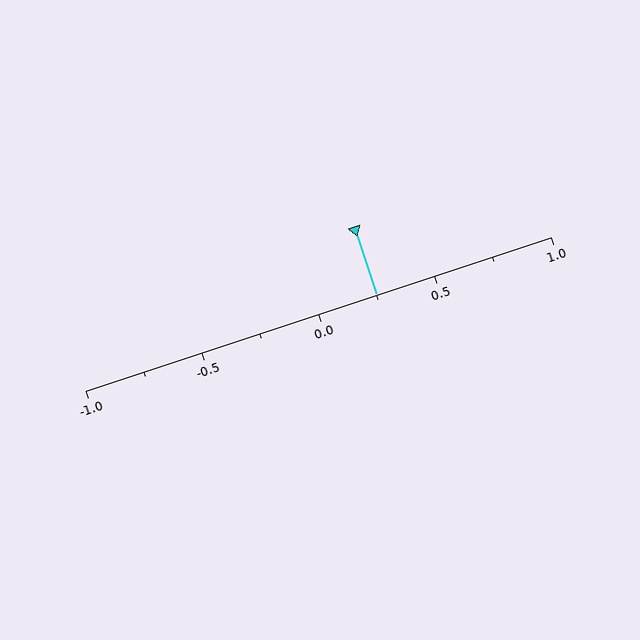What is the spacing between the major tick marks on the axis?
The major ticks are spaced 0.5 apart.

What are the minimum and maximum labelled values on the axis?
The axis runs from -1.0 to 1.0.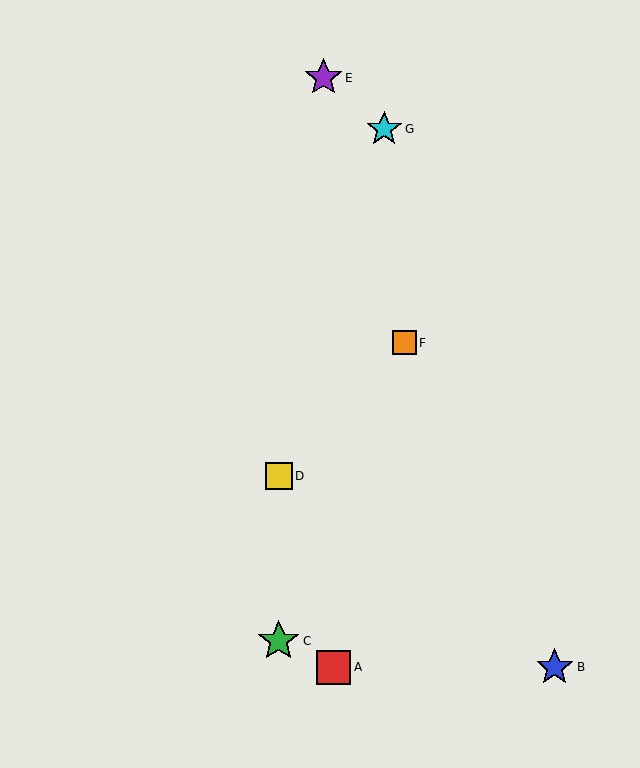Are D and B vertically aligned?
No, D is at x≈279 and B is at x≈555.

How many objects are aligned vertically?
2 objects (C, D) are aligned vertically.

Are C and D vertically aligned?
Yes, both are at x≈279.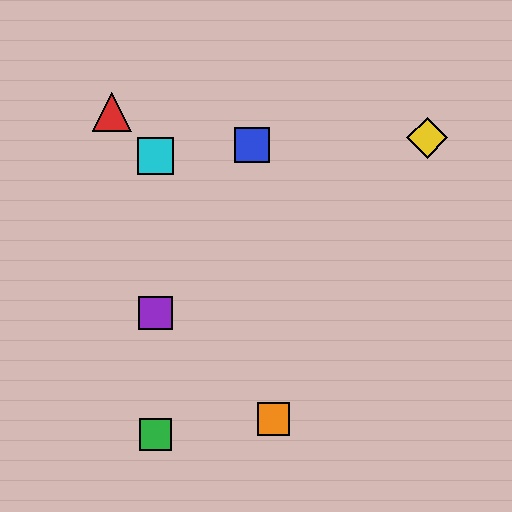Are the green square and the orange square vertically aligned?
No, the green square is at x≈155 and the orange square is at x≈274.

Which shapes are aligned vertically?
The green square, the purple square, the cyan square are aligned vertically.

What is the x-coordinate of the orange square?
The orange square is at x≈274.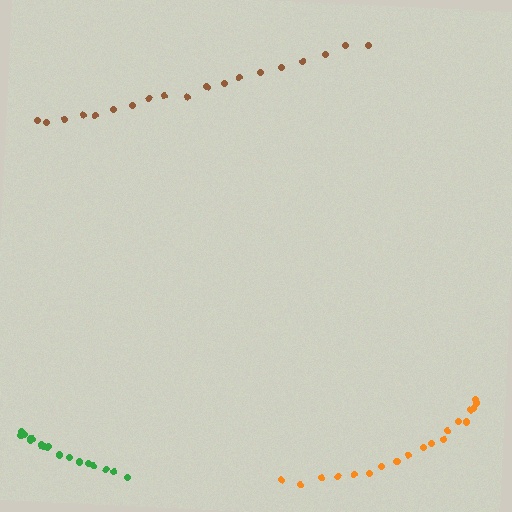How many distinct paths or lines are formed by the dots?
There are 3 distinct paths.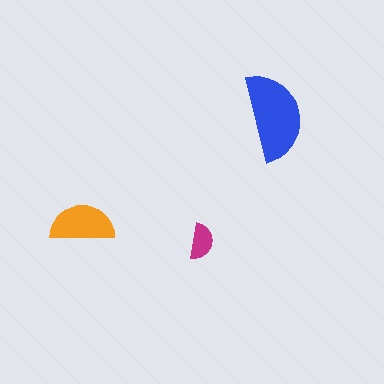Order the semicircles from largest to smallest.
the blue one, the orange one, the magenta one.